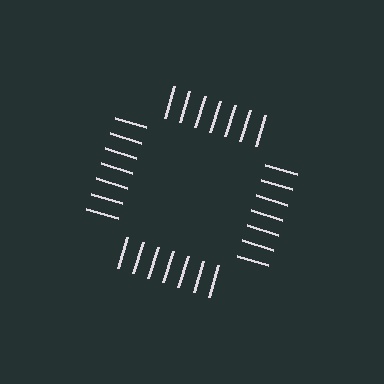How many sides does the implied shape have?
4 sides — the line-ends trace a square.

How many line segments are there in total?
28 — 7 along each of the 4 edges.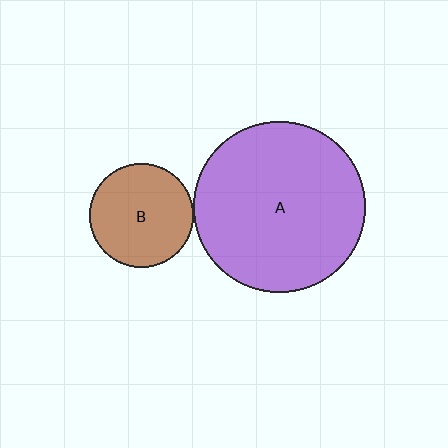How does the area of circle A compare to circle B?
Approximately 2.7 times.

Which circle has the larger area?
Circle A (purple).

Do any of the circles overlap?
No, none of the circles overlap.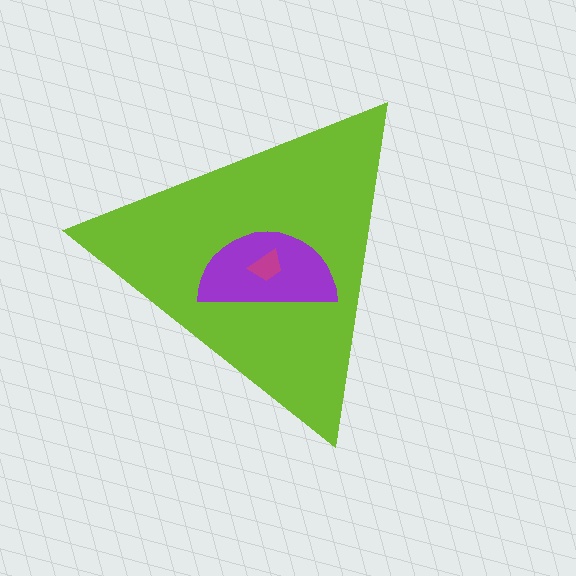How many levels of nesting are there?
3.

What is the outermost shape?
The lime triangle.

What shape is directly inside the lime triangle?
The purple semicircle.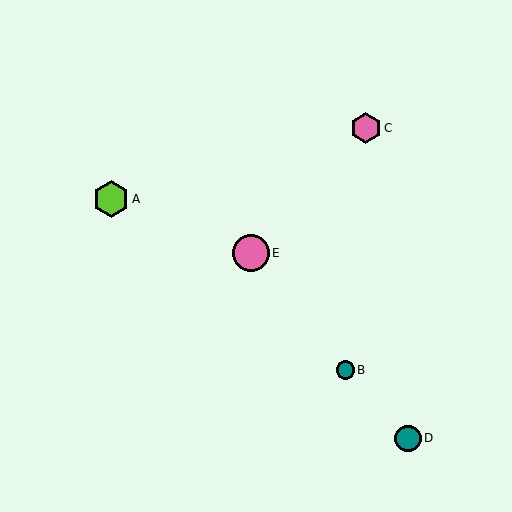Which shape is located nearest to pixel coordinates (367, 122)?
The pink hexagon (labeled C) at (366, 128) is nearest to that location.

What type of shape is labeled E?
Shape E is a pink circle.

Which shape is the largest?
The pink circle (labeled E) is the largest.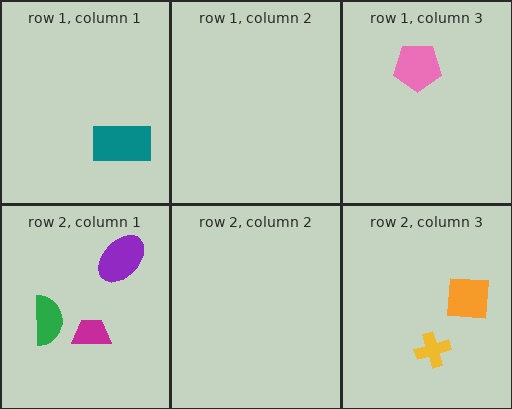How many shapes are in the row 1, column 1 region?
1.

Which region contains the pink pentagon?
The row 1, column 3 region.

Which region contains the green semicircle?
The row 2, column 1 region.